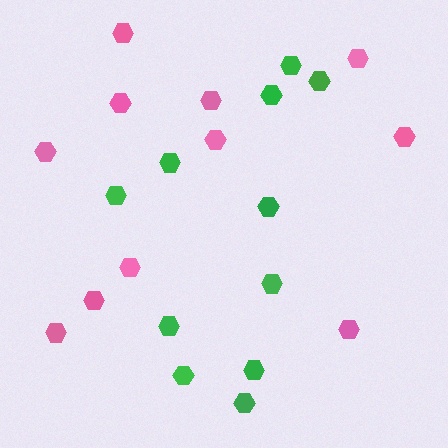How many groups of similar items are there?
There are 2 groups: one group of pink hexagons (11) and one group of green hexagons (11).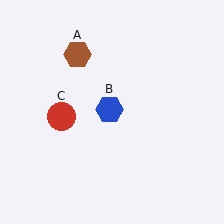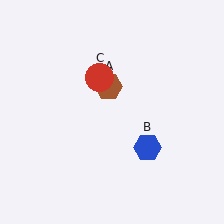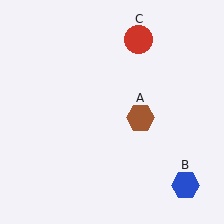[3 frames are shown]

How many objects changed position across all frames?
3 objects changed position: brown hexagon (object A), blue hexagon (object B), red circle (object C).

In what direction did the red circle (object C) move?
The red circle (object C) moved up and to the right.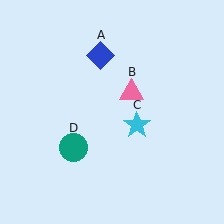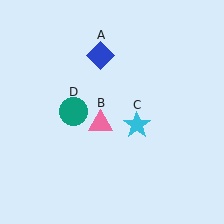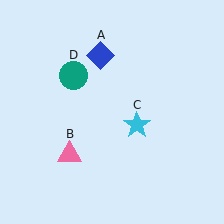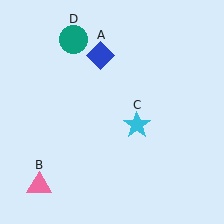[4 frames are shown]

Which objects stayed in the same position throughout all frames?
Blue diamond (object A) and cyan star (object C) remained stationary.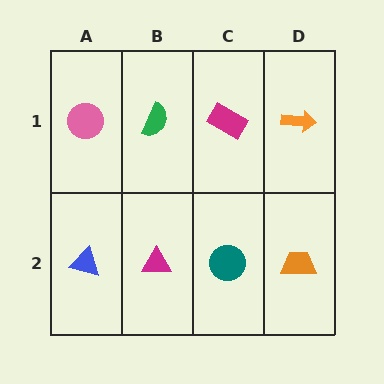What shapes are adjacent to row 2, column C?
A magenta rectangle (row 1, column C), a magenta triangle (row 2, column B), an orange trapezoid (row 2, column D).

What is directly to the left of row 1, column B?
A pink circle.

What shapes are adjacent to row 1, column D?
An orange trapezoid (row 2, column D), a magenta rectangle (row 1, column C).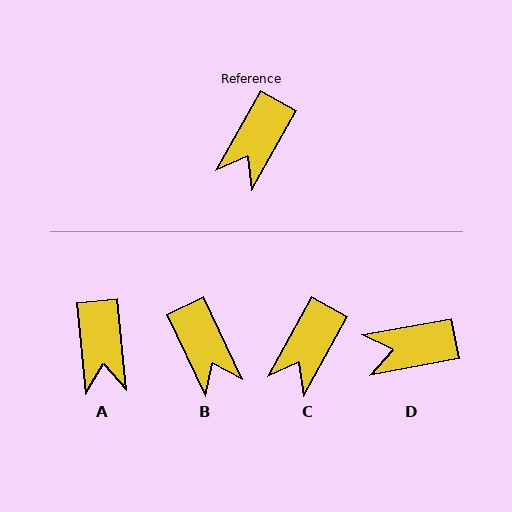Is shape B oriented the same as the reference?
No, it is off by about 55 degrees.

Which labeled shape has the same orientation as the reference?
C.